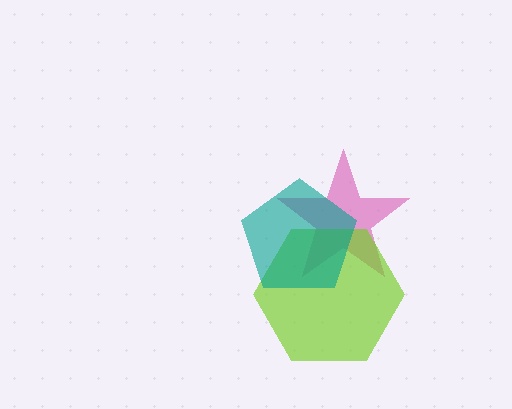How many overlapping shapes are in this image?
There are 3 overlapping shapes in the image.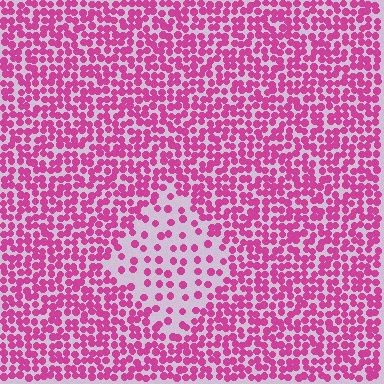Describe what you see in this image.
The image contains small magenta elements arranged at two different densities. A diamond-shaped region is visible where the elements are less densely packed than the surrounding area.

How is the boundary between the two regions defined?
The boundary is defined by a change in element density (approximately 2.5x ratio). All elements are the same color, size, and shape.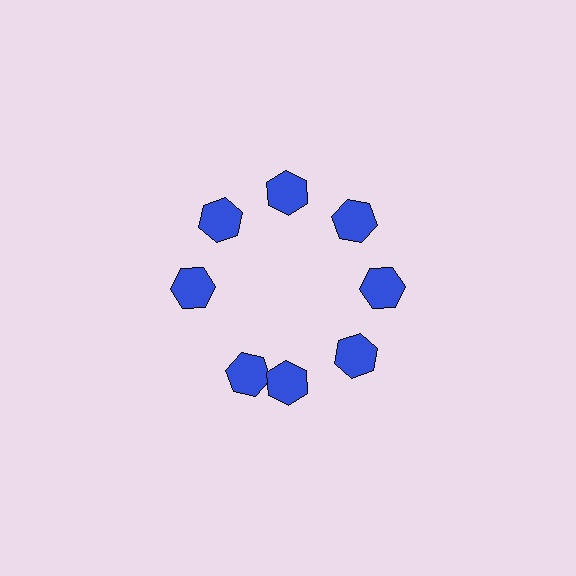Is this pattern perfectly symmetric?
No. The 8 blue hexagons are arranged in a ring, but one element near the 8 o'clock position is rotated out of alignment along the ring, breaking the 8-fold rotational symmetry.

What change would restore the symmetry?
The symmetry would be restored by rotating it back into even spacing with its neighbors so that all 8 hexagons sit at equal angles and equal distance from the center.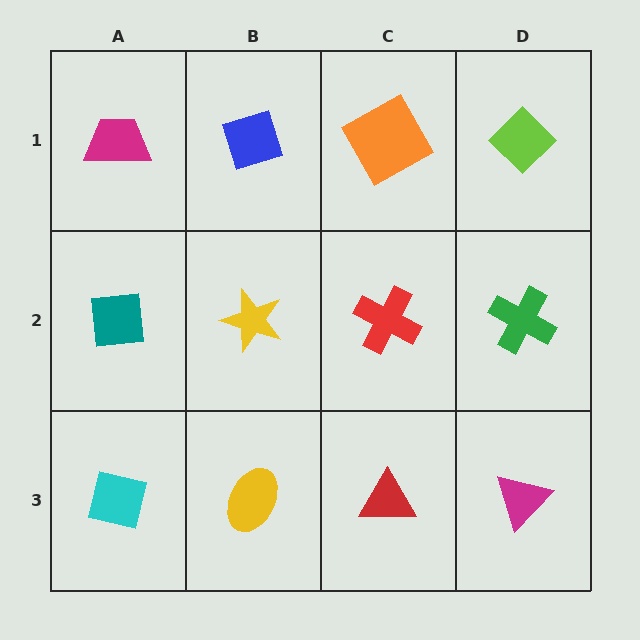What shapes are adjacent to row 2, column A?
A magenta trapezoid (row 1, column A), a cyan square (row 3, column A), a yellow star (row 2, column B).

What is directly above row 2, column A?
A magenta trapezoid.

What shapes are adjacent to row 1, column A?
A teal square (row 2, column A), a blue diamond (row 1, column B).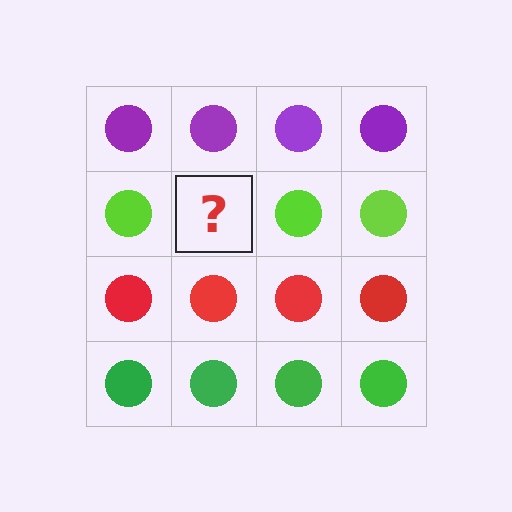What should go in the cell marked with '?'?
The missing cell should contain a lime circle.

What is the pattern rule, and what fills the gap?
The rule is that each row has a consistent color. The gap should be filled with a lime circle.